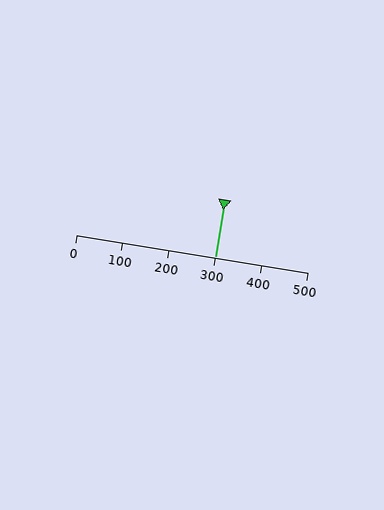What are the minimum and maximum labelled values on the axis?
The axis runs from 0 to 500.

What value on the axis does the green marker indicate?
The marker indicates approximately 300.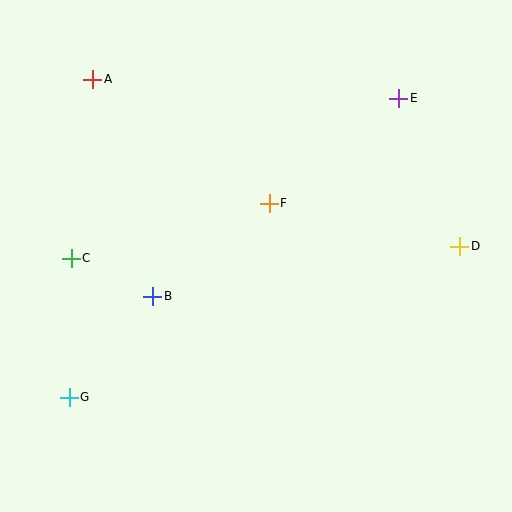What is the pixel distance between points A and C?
The distance between A and C is 180 pixels.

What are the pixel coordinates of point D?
Point D is at (460, 246).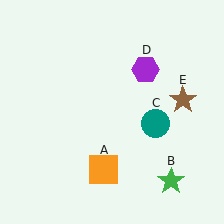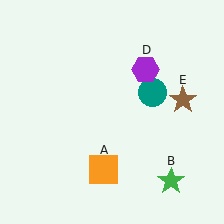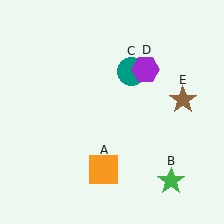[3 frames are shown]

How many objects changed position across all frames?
1 object changed position: teal circle (object C).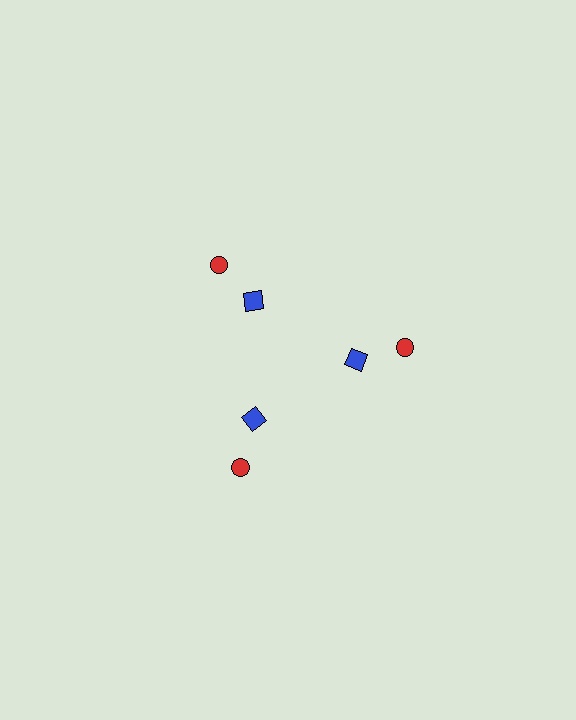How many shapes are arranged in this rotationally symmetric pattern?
There are 6 shapes, arranged in 3 groups of 2.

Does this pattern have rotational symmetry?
Yes, this pattern has 3-fold rotational symmetry. It looks the same after rotating 120 degrees around the center.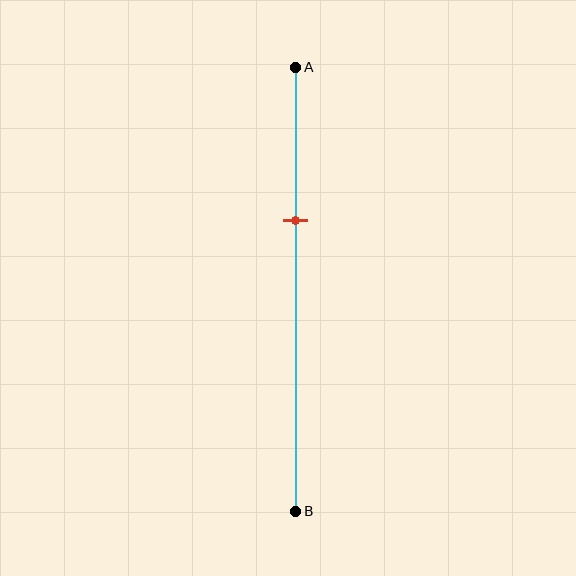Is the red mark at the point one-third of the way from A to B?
Yes, the mark is approximately at the one-third point.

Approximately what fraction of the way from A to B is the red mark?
The red mark is approximately 35% of the way from A to B.